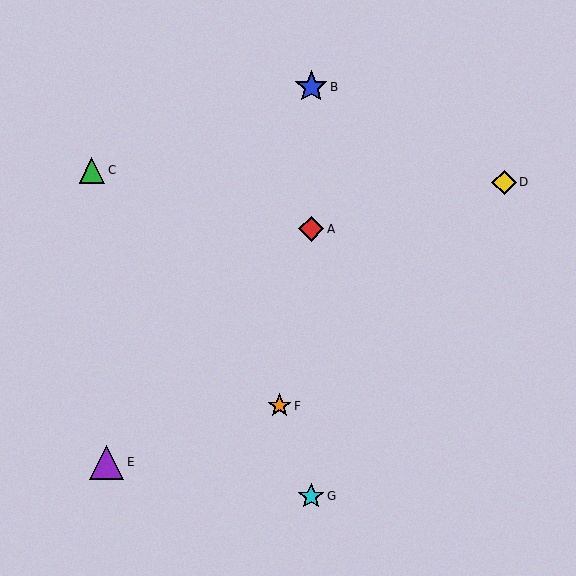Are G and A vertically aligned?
Yes, both are at x≈311.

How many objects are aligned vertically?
3 objects (A, B, G) are aligned vertically.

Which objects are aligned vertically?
Objects A, B, G are aligned vertically.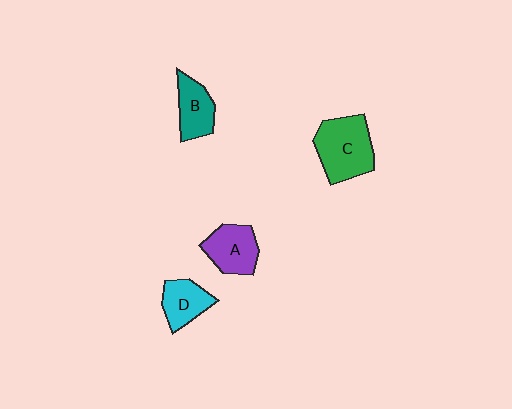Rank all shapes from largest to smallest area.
From largest to smallest: C (green), A (purple), B (teal), D (cyan).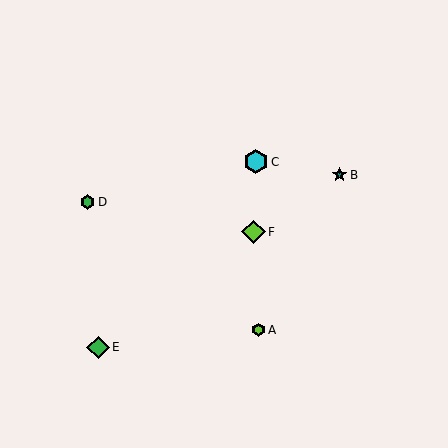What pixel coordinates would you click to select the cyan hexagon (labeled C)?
Click at (256, 162) to select the cyan hexagon C.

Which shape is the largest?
The cyan hexagon (labeled C) is the largest.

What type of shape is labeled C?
Shape C is a cyan hexagon.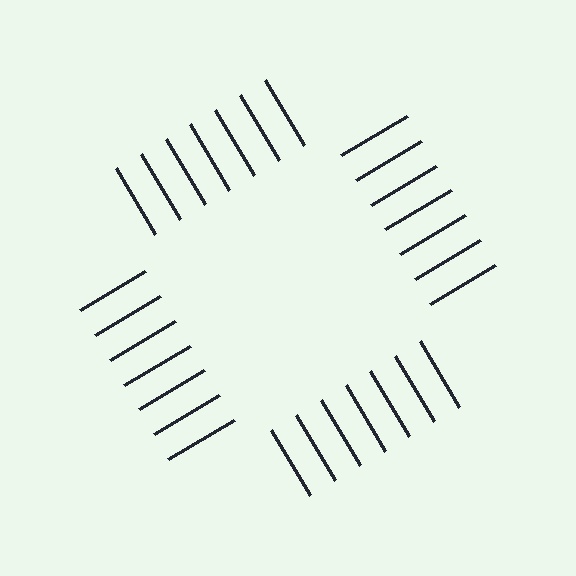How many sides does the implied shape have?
4 sides — the line-ends trace a square.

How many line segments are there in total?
28 — 7 along each of the 4 edges.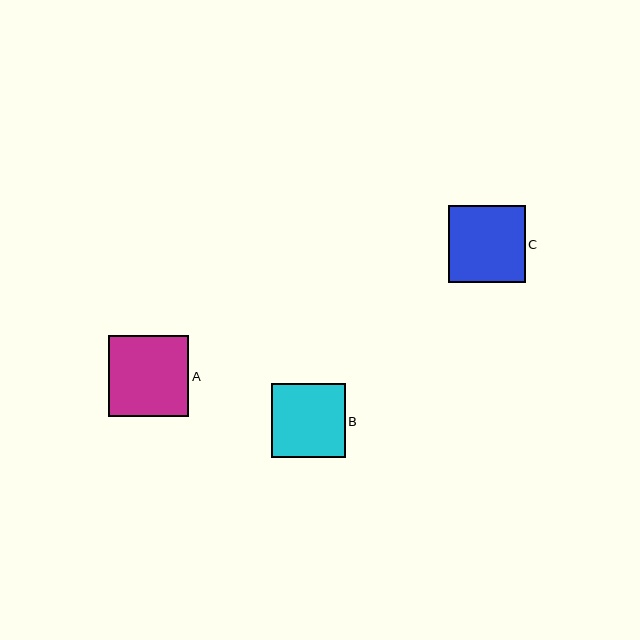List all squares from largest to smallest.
From largest to smallest: A, C, B.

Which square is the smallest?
Square B is the smallest with a size of approximately 74 pixels.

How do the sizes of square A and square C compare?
Square A and square C are approximately the same size.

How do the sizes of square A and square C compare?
Square A and square C are approximately the same size.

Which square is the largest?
Square A is the largest with a size of approximately 81 pixels.